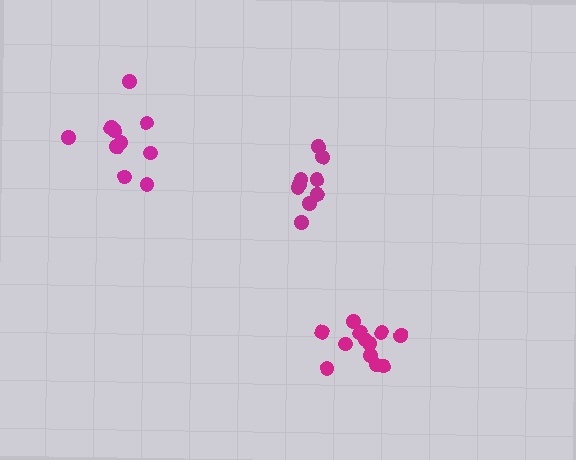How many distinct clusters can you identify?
There are 3 distinct clusters.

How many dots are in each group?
Group 1: 12 dots, Group 2: 9 dots, Group 3: 10 dots (31 total).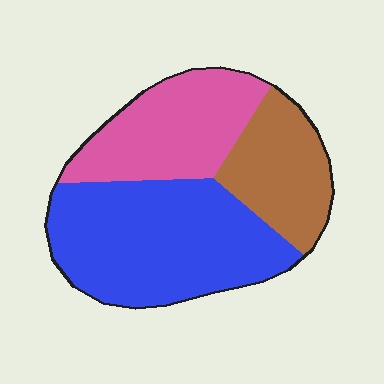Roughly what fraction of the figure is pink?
Pink takes up between a sixth and a third of the figure.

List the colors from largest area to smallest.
From largest to smallest: blue, pink, brown.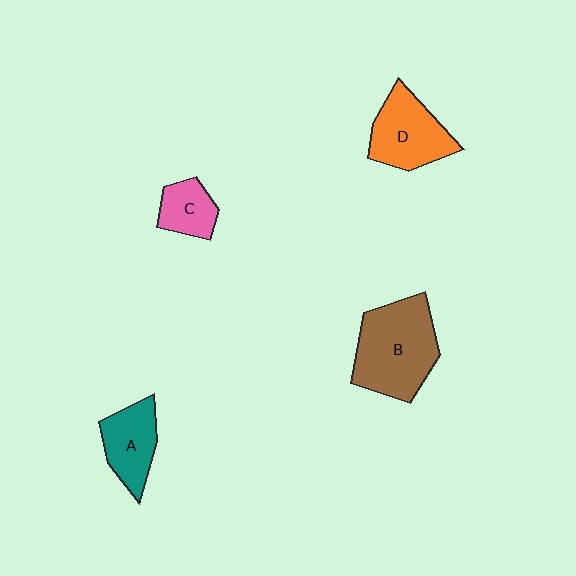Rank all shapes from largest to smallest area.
From largest to smallest: B (brown), D (orange), A (teal), C (pink).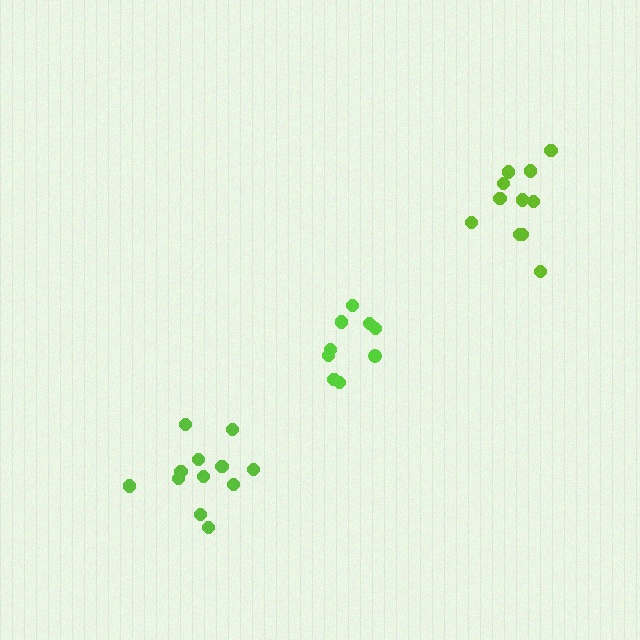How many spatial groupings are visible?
There are 3 spatial groupings.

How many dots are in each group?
Group 1: 9 dots, Group 2: 12 dots, Group 3: 11 dots (32 total).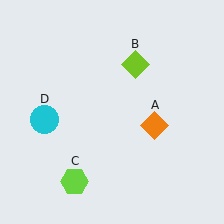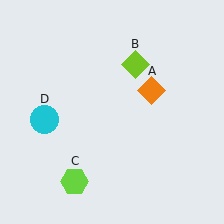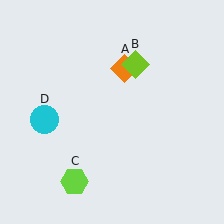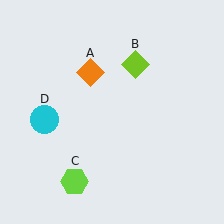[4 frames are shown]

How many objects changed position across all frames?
1 object changed position: orange diamond (object A).